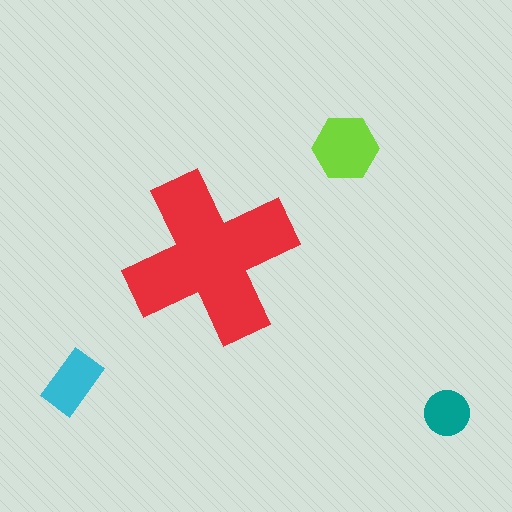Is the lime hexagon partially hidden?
No, the lime hexagon is fully visible.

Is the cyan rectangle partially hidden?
No, the cyan rectangle is fully visible.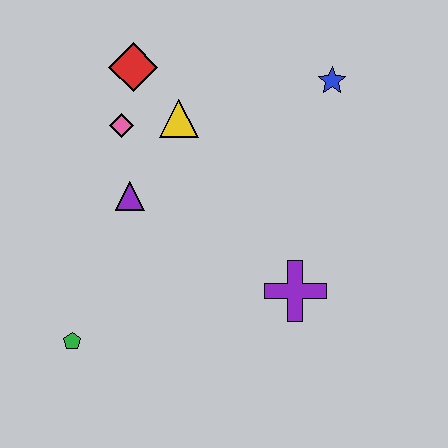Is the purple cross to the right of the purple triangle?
Yes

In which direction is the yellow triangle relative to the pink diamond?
The yellow triangle is to the right of the pink diamond.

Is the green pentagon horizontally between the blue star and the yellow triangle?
No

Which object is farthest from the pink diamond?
The purple cross is farthest from the pink diamond.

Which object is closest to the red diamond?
The pink diamond is closest to the red diamond.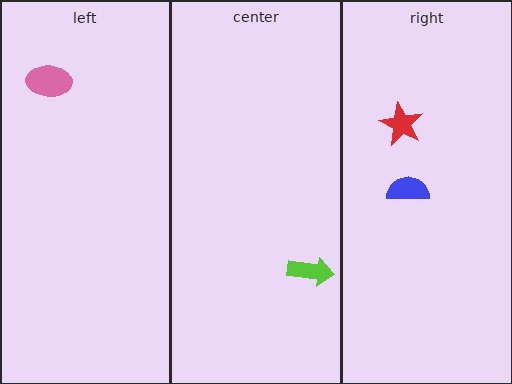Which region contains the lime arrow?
The center region.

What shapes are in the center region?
The lime arrow.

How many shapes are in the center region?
1.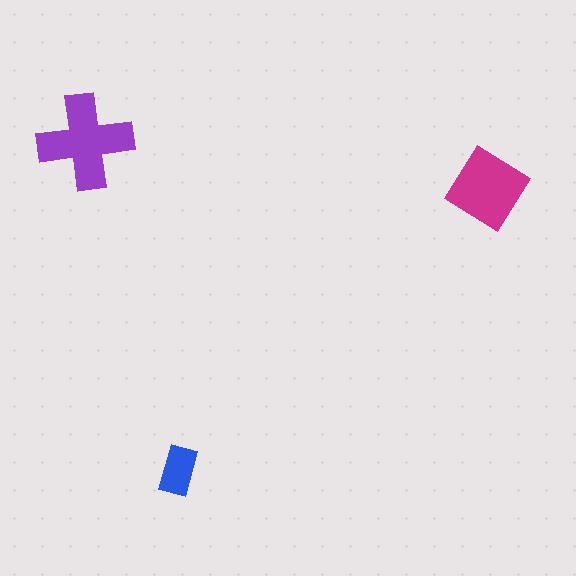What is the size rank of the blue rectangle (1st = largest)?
3rd.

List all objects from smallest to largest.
The blue rectangle, the magenta diamond, the purple cross.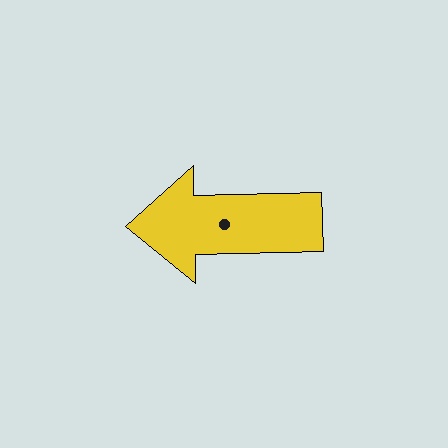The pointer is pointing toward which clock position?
Roughly 9 o'clock.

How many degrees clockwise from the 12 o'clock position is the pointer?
Approximately 269 degrees.